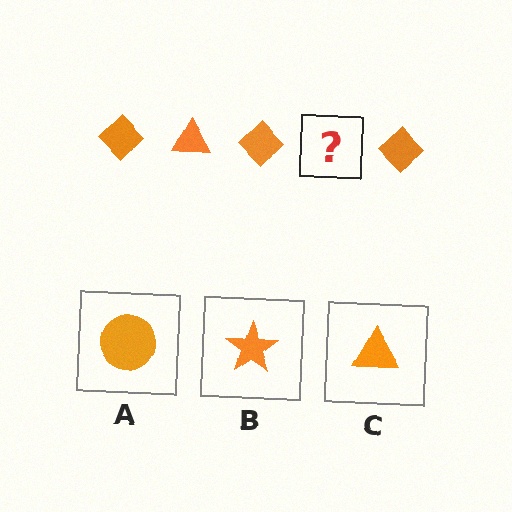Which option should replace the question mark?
Option C.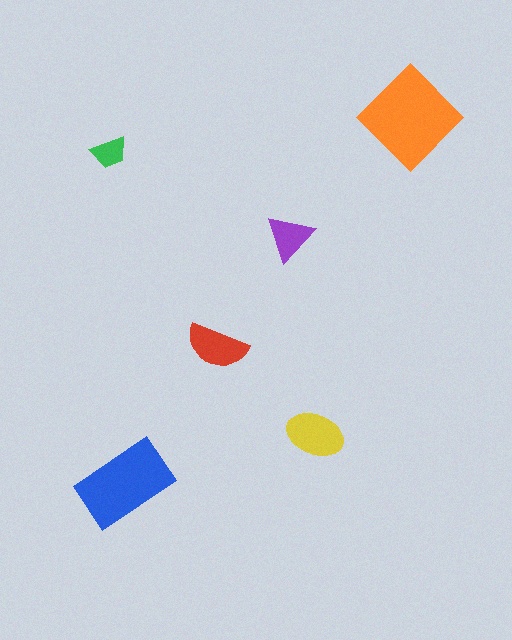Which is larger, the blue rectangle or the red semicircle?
The blue rectangle.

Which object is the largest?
The orange diamond.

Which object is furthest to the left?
The green trapezoid is leftmost.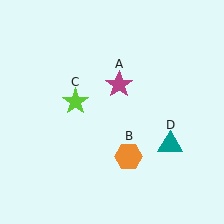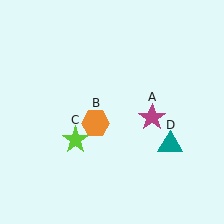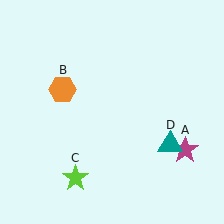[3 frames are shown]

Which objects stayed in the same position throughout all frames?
Teal triangle (object D) remained stationary.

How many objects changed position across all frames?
3 objects changed position: magenta star (object A), orange hexagon (object B), lime star (object C).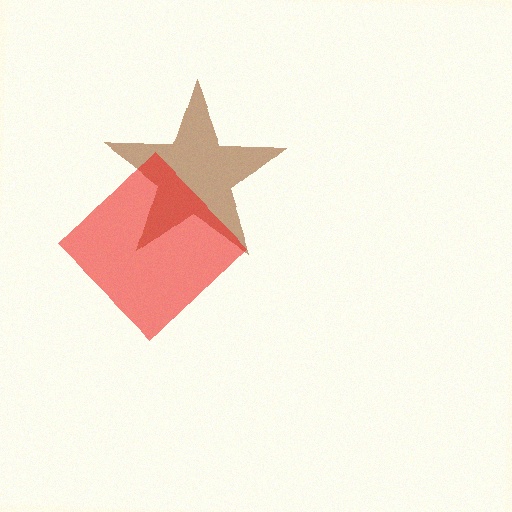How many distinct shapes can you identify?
There are 2 distinct shapes: a brown star, a red diamond.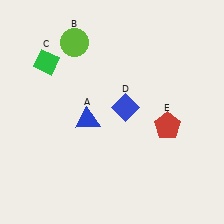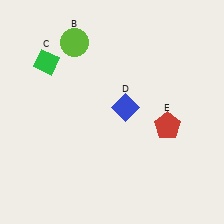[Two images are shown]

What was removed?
The blue triangle (A) was removed in Image 2.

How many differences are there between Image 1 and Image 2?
There is 1 difference between the two images.